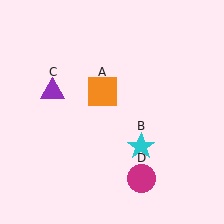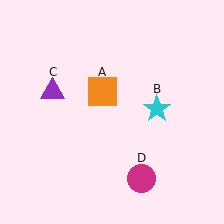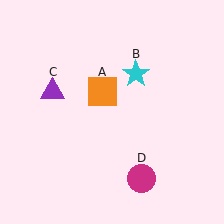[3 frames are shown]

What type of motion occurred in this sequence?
The cyan star (object B) rotated counterclockwise around the center of the scene.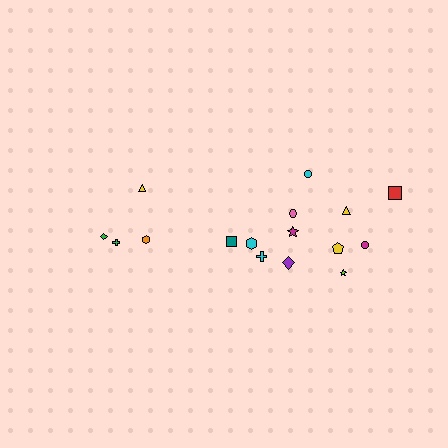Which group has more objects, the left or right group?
The right group.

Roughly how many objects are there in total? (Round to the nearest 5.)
Roughly 15 objects in total.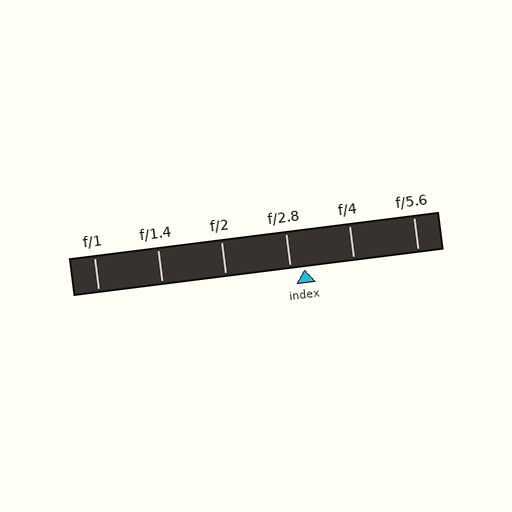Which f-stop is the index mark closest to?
The index mark is closest to f/2.8.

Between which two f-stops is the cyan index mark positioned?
The index mark is between f/2.8 and f/4.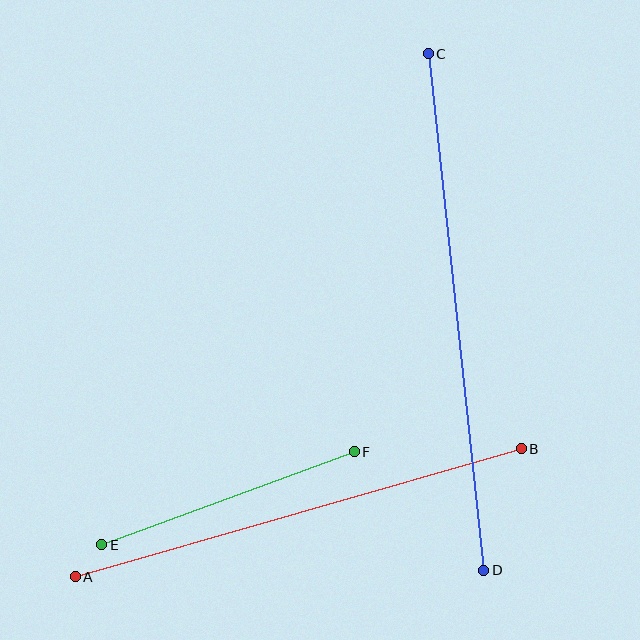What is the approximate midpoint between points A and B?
The midpoint is at approximately (298, 513) pixels.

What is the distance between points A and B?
The distance is approximately 464 pixels.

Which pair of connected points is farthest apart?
Points C and D are farthest apart.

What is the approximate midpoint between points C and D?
The midpoint is at approximately (456, 312) pixels.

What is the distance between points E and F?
The distance is approximately 269 pixels.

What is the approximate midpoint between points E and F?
The midpoint is at approximately (228, 498) pixels.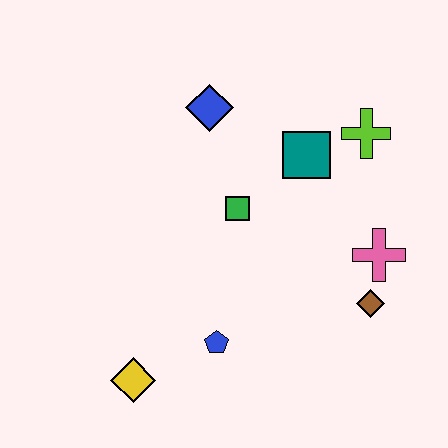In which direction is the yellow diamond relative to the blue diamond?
The yellow diamond is below the blue diamond.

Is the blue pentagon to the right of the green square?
No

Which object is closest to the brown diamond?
The pink cross is closest to the brown diamond.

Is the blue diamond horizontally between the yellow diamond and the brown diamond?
Yes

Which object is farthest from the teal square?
The yellow diamond is farthest from the teal square.